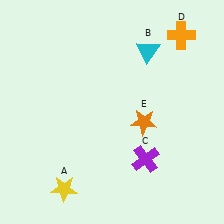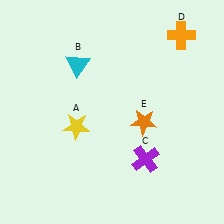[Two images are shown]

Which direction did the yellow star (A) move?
The yellow star (A) moved up.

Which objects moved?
The objects that moved are: the yellow star (A), the cyan triangle (B).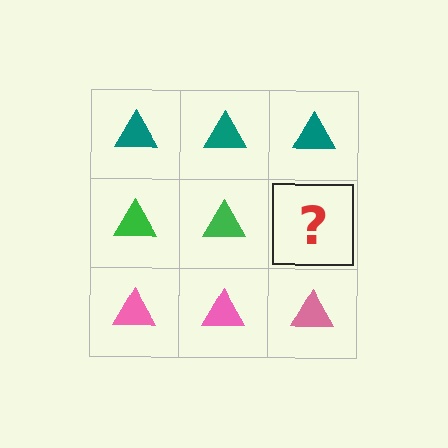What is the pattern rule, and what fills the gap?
The rule is that each row has a consistent color. The gap should be filled with a green triangle.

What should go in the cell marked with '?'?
The missing cell should contain a green triangle.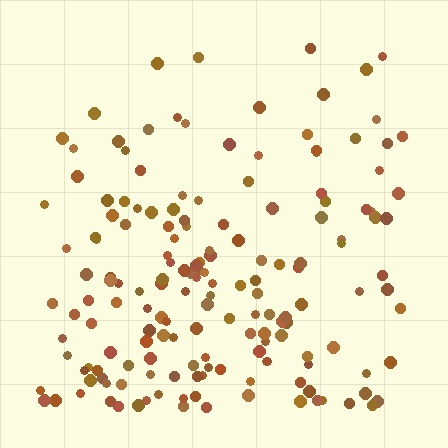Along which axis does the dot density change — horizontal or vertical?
Vertical.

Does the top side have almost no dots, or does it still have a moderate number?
Still a moderate number, just noticeably fewer than the bottom.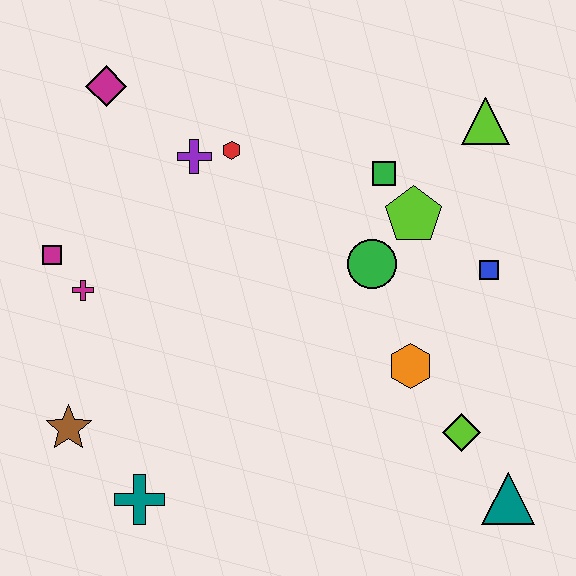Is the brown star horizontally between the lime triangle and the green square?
No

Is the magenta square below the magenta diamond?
Yes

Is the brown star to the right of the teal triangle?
No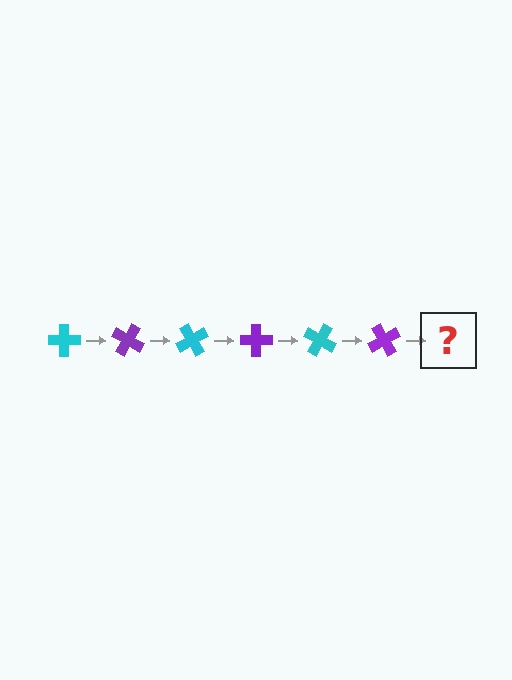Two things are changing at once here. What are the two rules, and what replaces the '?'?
The two rules are that it rotates 30 degrees each step and the color cycles through cyan and purple. The '?' should be a cyan cross, rotated 180 degrees from the start.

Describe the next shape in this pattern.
It should be a cyan cross, rotated 180 degrees from the start.